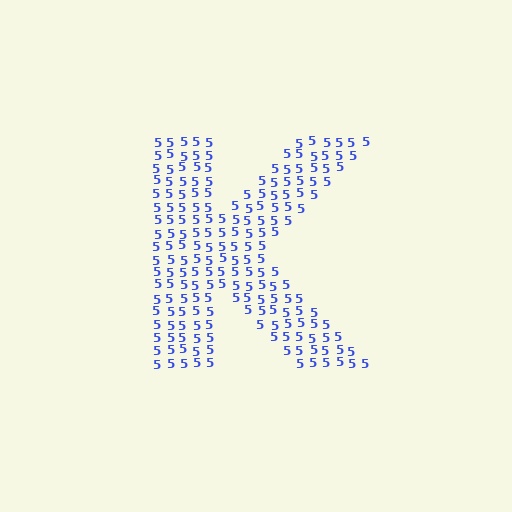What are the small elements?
The small elements are digit 5's.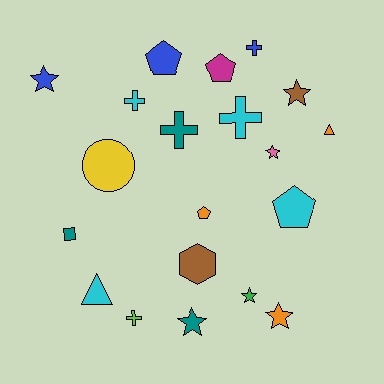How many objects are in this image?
There are 20 objects.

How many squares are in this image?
There is 1 square.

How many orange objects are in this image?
There are 3 orange objects.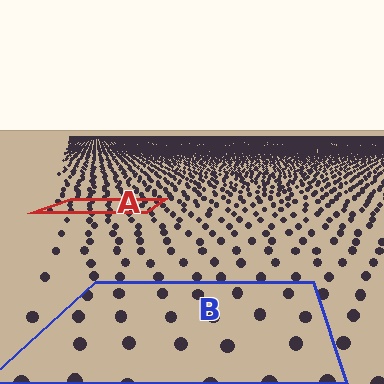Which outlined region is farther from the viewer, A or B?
Region A is farther from the viewer — the texture elements inside it appear smaller and more densely packed.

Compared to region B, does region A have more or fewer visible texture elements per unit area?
Region A has more texture elements per unit area — they are packed more densely because it is farther away.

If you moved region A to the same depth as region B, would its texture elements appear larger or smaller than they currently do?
They would appear larger. At a closer depth, the same texture elements are projected at a bigger on-screen size.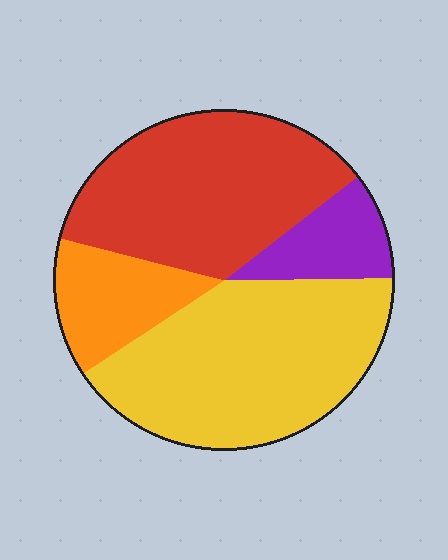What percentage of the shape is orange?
Orange covers around 15% of the shape.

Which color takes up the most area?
Yellow, at roughly 40%.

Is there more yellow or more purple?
Yellow.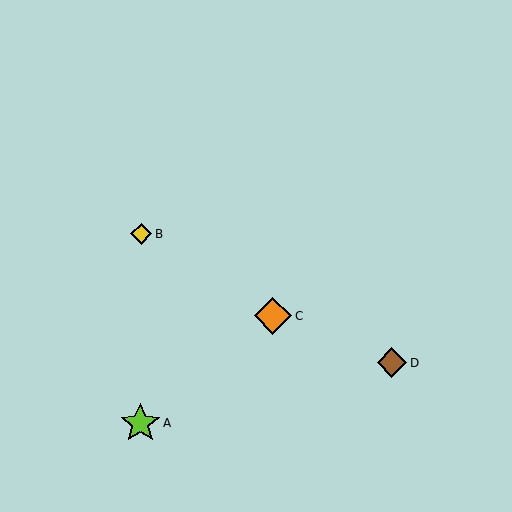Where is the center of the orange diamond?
The center of the orange diamond is at (273, 316).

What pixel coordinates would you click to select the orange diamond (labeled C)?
Click at (273, 316) to select the orange diamond C.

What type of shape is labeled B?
Shape B is a yellow diamond.